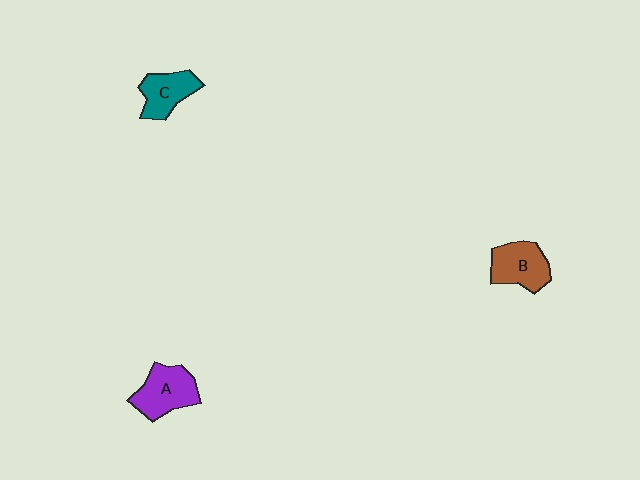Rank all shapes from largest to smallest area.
From largest to smallest: A (purple), B (brown), C (teal).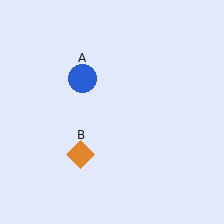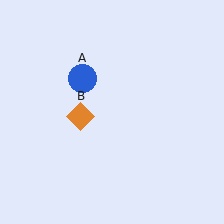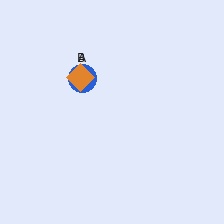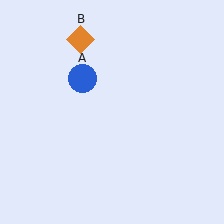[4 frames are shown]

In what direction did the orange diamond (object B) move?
The orange diamond (object B) moved up.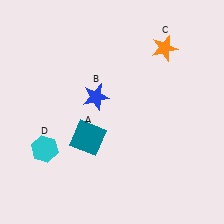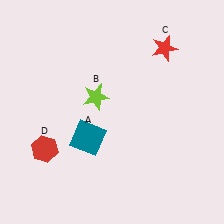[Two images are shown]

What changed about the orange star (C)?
In Image 1, C is orange. In Image 2, it changed to red.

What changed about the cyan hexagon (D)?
In Image 1, D is cyan. In Image 2, it changed to red.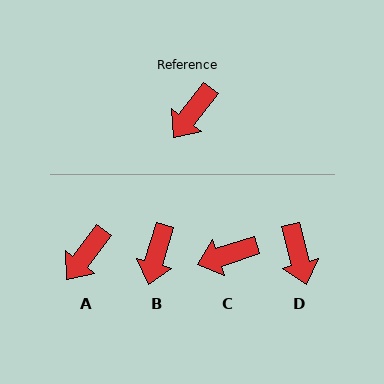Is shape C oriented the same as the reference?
No, it is off by about 35 degrees.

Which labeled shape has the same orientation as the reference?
A.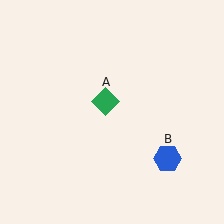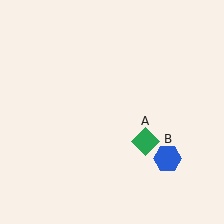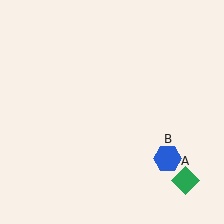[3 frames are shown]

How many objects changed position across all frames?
1 object changed position: green diamond (object A).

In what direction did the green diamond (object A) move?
The green diamond (object A) moved down and to the right.